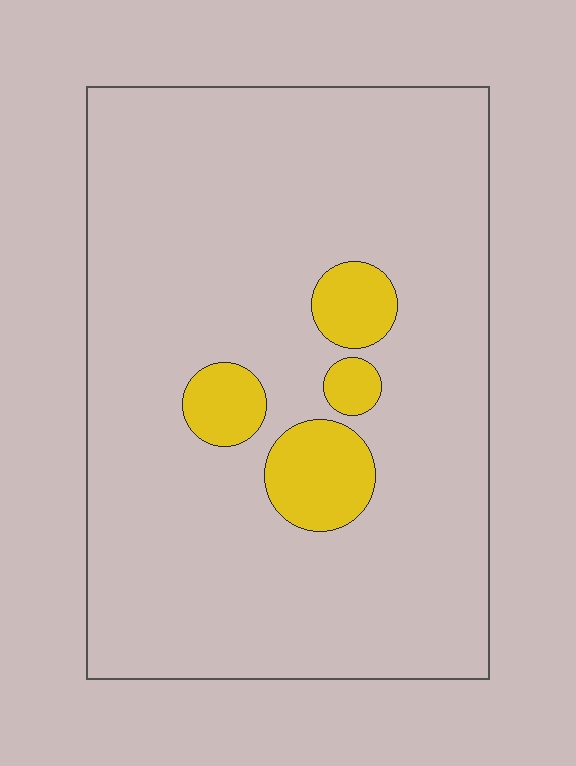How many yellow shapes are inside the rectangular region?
4.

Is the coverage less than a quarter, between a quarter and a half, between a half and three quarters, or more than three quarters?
Less than a quarter.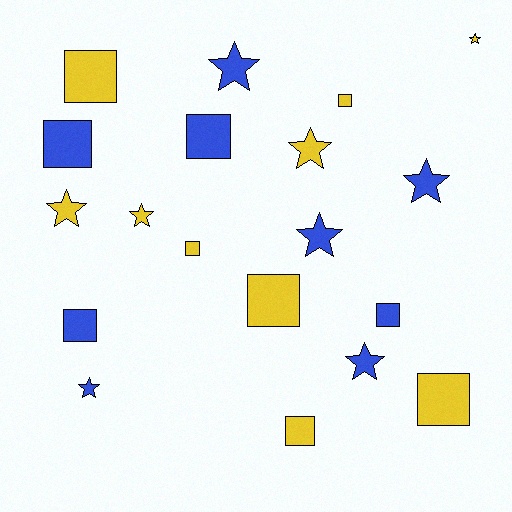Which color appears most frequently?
Yellow, with 10 objects.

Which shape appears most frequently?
Square, with 10 objects.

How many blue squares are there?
There are 4 blue squares.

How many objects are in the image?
There are 19 objects.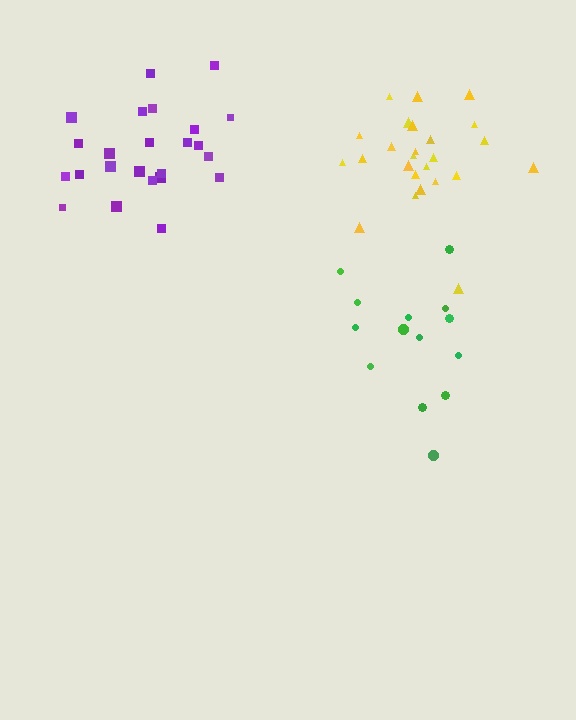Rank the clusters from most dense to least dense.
yellow, purple, green.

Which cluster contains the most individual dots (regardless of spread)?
Yellow (25).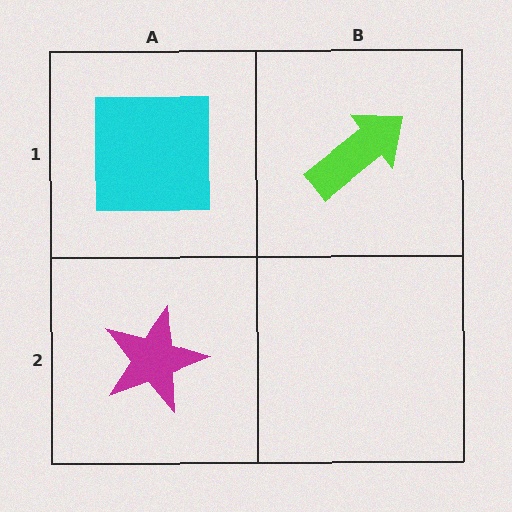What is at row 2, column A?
A magenta star.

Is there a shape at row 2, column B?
No, that cell is empty.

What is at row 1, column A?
A cyan square.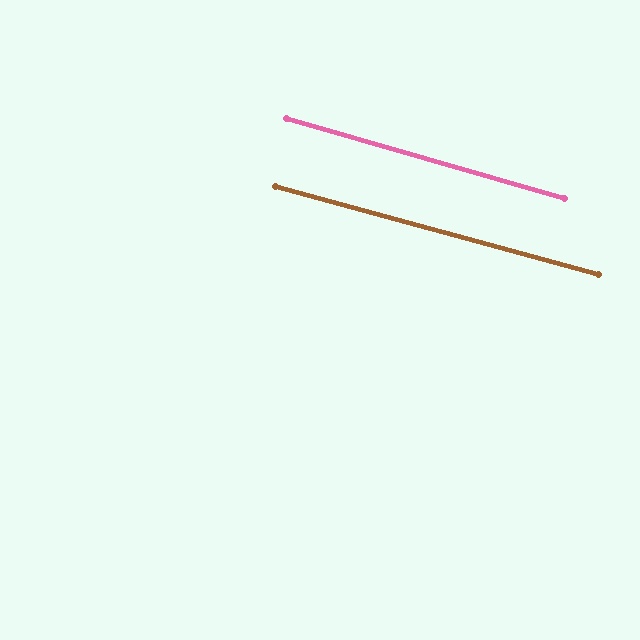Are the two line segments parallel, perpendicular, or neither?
Parallel — their directions differ by only 0.9°.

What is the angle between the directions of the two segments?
Approximately 1 degree.